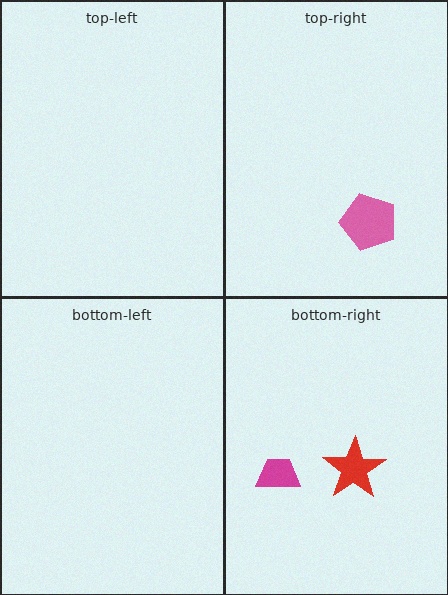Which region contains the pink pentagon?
The top-right region.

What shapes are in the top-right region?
The pink pentagon.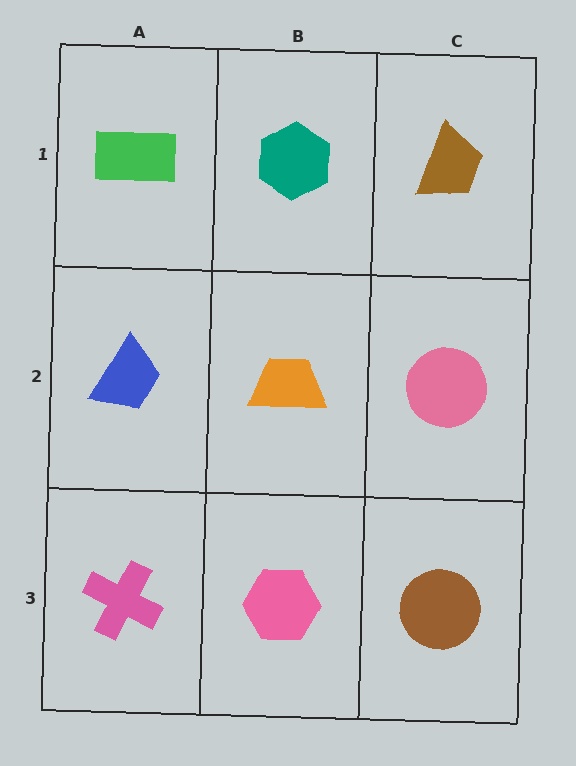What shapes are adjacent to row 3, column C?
A pink circle (row 2, column C), a pink hexagon (row 3, column B).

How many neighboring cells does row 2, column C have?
3.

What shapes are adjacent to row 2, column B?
A teal hexagon (row 1, column B), a pink hexagon (row 3, column B), a blue trapezoid (row 2, column A), a pink circle (row 2, column C).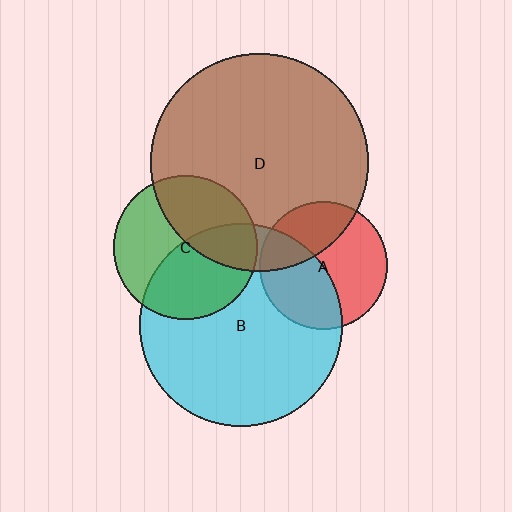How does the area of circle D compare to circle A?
Approximately 2.9 times.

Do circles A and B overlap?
Yes.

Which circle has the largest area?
Circle D (brown).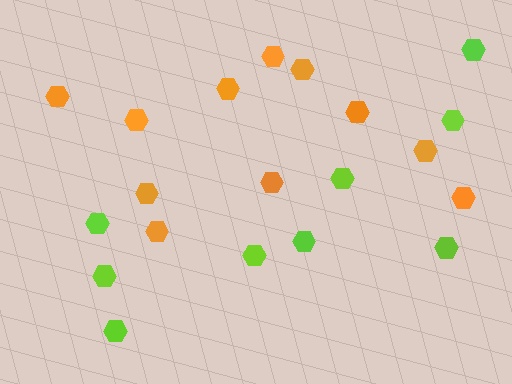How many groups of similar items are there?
There are 2 groups: one group of orange hexagons (11) and one group of lime hexagons (9).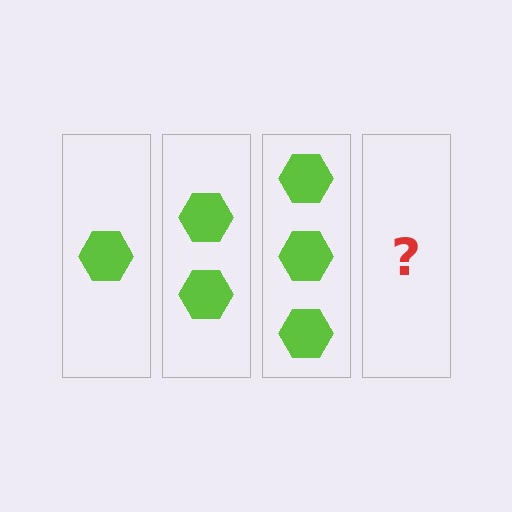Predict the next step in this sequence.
The next step is 4 hexagons.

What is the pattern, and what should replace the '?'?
The pattern is that each step adds one more hexagon. The '?' should be 4 hexagons.